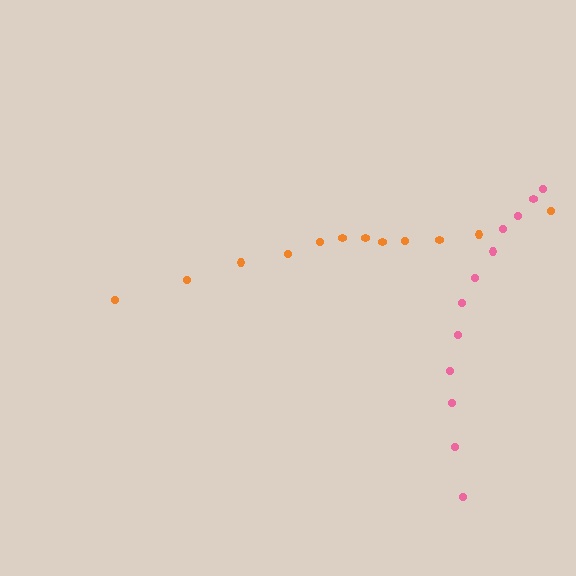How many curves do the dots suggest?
There are 2 distinct paths.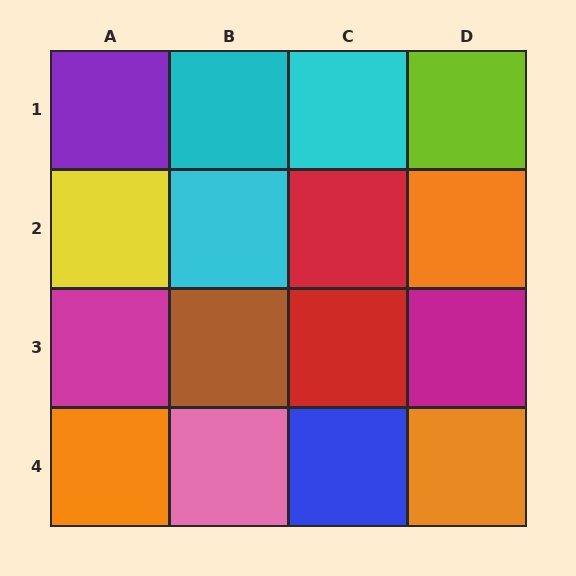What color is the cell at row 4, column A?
Orange.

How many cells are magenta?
2 cells are magenta.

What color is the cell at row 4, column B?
Pink.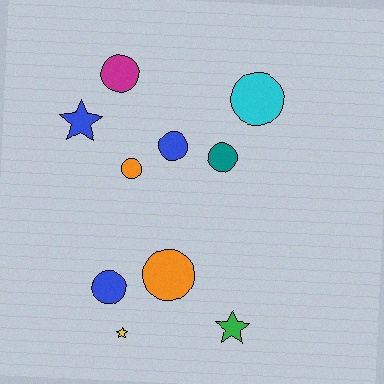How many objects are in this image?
There are 10 objects.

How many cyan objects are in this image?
There is 1 cyan object.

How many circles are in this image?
There are 7 circles.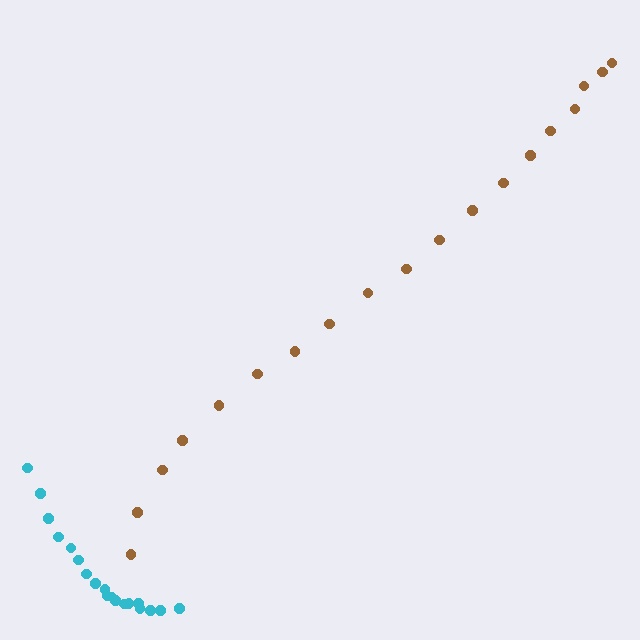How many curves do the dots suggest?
There are 2 distinct paths.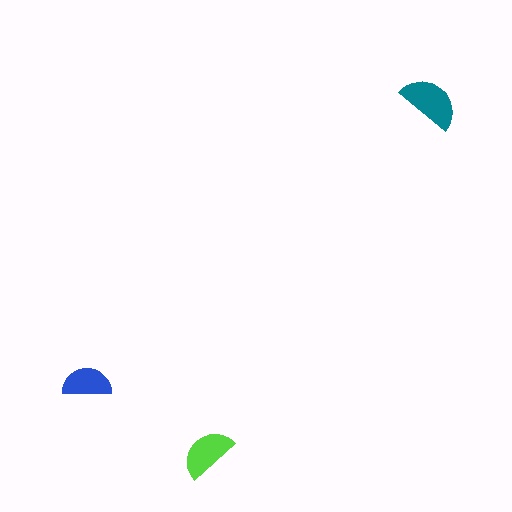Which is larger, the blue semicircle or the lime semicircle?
The lime one.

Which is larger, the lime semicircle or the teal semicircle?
The teal one.